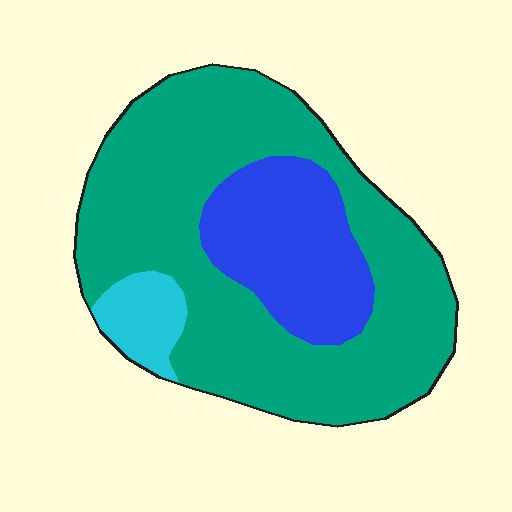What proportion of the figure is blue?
Blue covers roughly 25% of the figure.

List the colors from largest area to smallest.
From largest to smallest: teal, blue, cyan.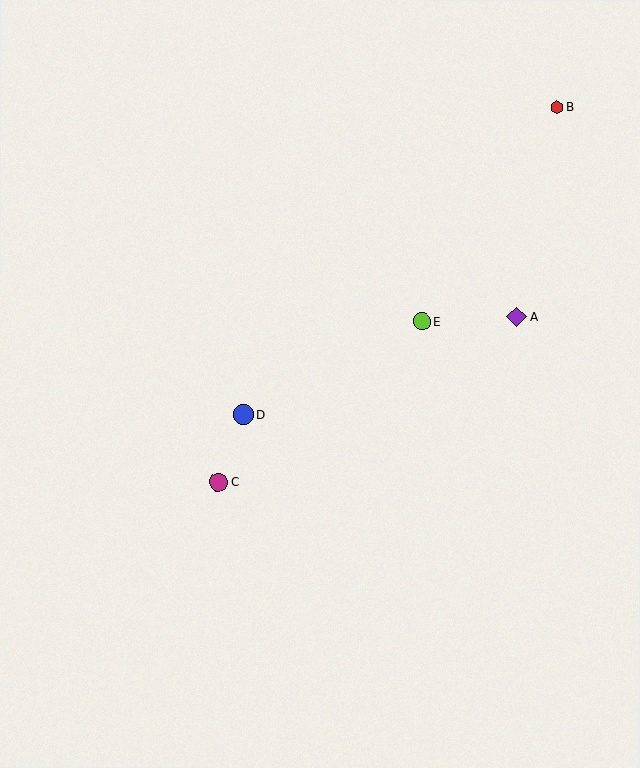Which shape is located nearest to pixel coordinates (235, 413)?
The blue circle (labeled D) at (243, 414) is nearest to that location.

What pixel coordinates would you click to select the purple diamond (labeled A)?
Click at (517, 317) to select the purple diamond A.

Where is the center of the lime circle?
The center of the lime circle is at (422, 322).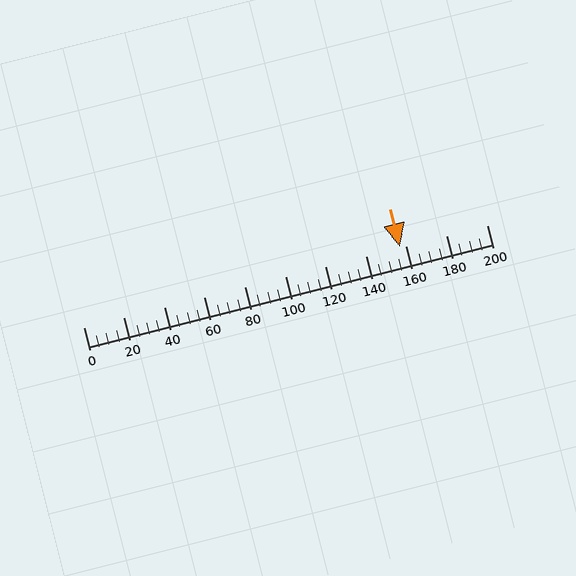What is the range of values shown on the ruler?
The ruler shows values from 0 to 200.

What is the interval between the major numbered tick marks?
The major tick marks are spaced 20 units apart.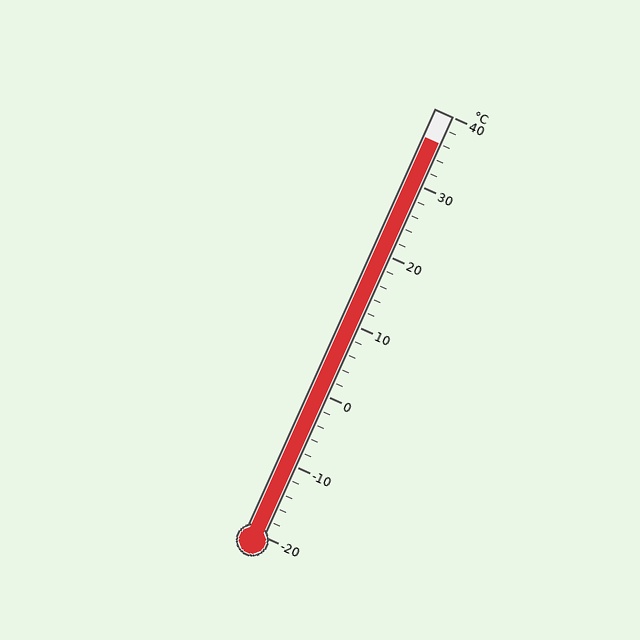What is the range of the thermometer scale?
The thermometer scale ranges from -20°C to 40°C.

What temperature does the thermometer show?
The thermometer shows approximately 36°C.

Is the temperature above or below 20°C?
The temperature is above 20°C.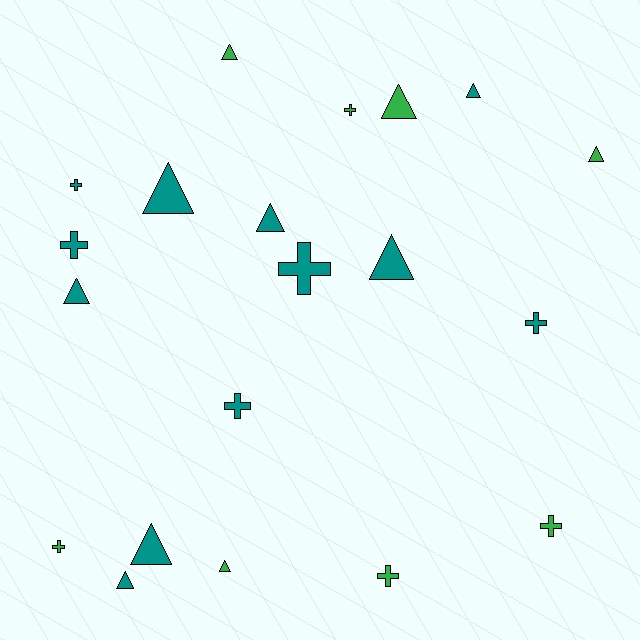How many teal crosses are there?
There are 5 teal crosses.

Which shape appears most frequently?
Triangle, with 11 objects.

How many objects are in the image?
There are 20 objects.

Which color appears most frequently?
Teal, with 12 objects.